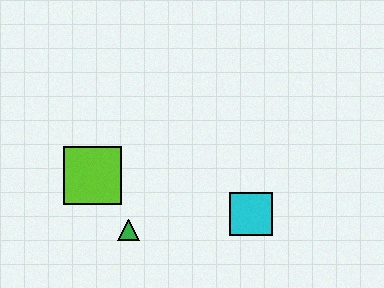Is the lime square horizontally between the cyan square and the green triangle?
No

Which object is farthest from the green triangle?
The cyan square is farthest from the green triangle.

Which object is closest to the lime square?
The green triangle is closest to the lime square.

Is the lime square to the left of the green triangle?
Yes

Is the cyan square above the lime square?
No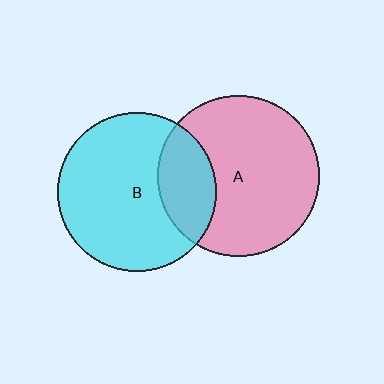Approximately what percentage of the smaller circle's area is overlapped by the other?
Approximately 25%.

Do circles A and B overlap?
Yes.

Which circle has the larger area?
Circle A (pink).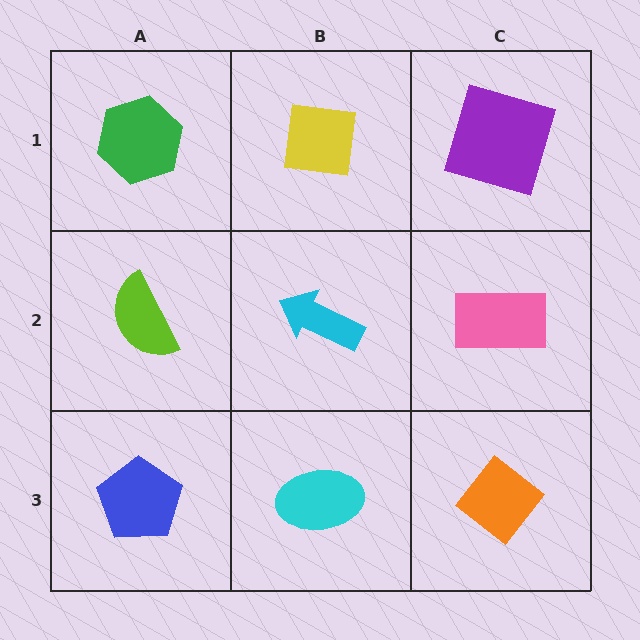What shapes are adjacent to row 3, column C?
A pink rectangle (row 2, column C), a cyan ellipse (row 3, column B).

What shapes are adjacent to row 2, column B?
A yellow square (row 1, column B), a cyan ellipse (row 3, column B), a lime semicircle (row 2, column A), a pink rectangle (row 2, column C).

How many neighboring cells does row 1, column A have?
2.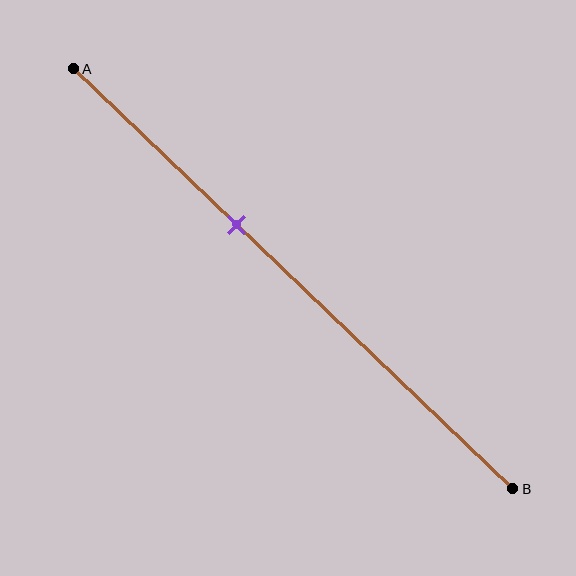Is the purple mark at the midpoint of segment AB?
No, the mark is at about 35% from A, not at the 50% midpoint.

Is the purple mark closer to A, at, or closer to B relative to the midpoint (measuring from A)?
The purple mark is closer to point A than the midpoint of segment AB.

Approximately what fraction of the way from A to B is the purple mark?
The purple mark is approximately 35% of the way from A to B.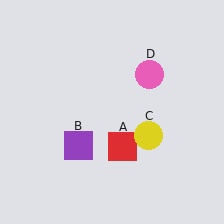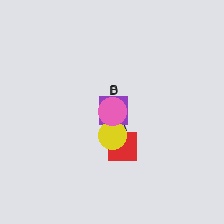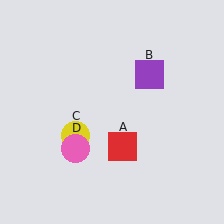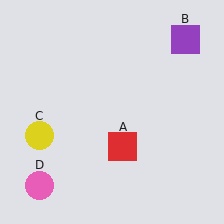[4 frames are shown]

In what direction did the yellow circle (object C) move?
The yellow circle (object C) moved left.